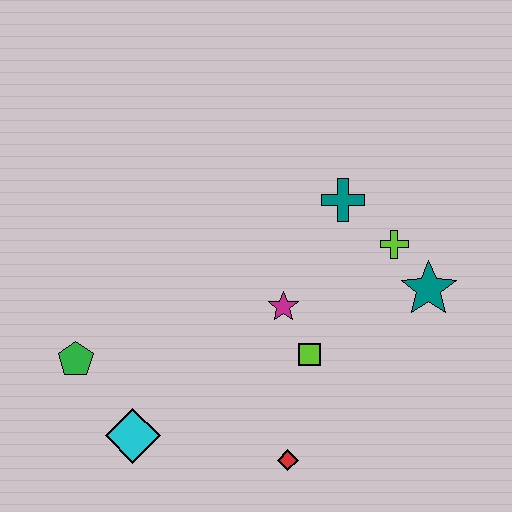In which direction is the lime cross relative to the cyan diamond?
The lime cross is to the right of the cyan diamond.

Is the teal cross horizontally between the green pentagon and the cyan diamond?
No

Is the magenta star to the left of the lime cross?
Yes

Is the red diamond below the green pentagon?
Yes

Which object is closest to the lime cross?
The teal star is closest to the lime cross.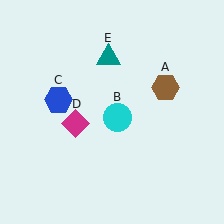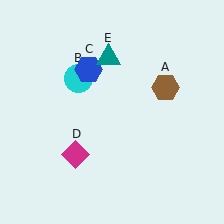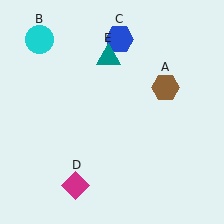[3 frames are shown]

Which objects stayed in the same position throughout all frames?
Brown hexagon (object A) and teal triangle (object E) remained stationary.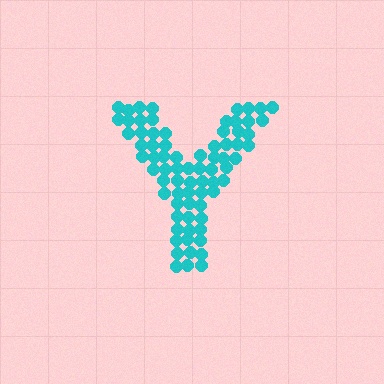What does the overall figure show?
The overall figure shows the letter Y.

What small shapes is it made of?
It is made of small circles.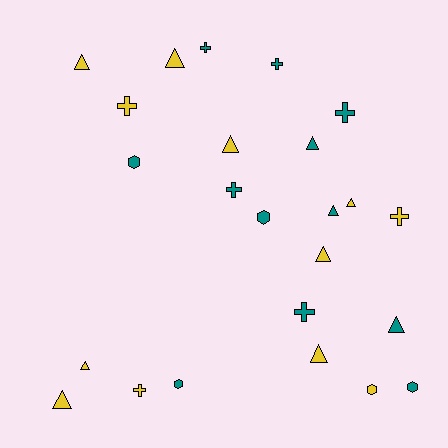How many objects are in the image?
There are 24 objects.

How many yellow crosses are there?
There are 3 yellow crosses.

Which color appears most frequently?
Yellow, with 12 objects.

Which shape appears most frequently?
Triangle, with 11 objects.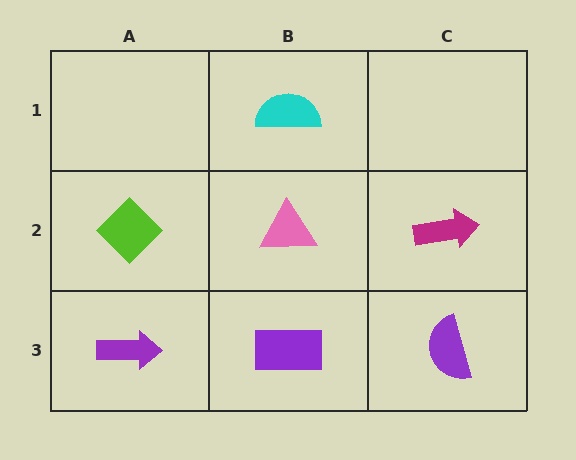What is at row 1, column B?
A cyan semicircle.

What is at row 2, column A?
A lime diamond.